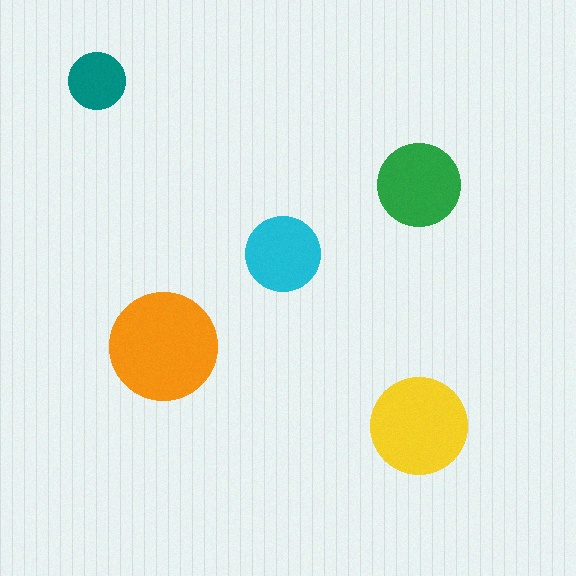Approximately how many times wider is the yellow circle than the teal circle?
About 1.5 times wider.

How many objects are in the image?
There are 5 objects in the image.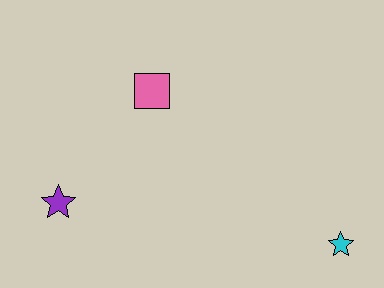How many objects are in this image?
There are 3 objects.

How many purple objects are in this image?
There is 1 purple object.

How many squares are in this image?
There is 1 square.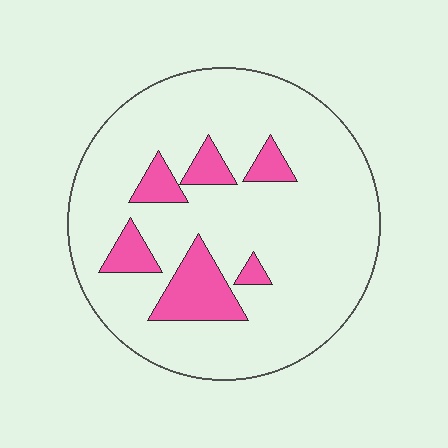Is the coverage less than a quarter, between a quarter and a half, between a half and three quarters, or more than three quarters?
Less than a quarter.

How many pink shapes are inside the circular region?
6.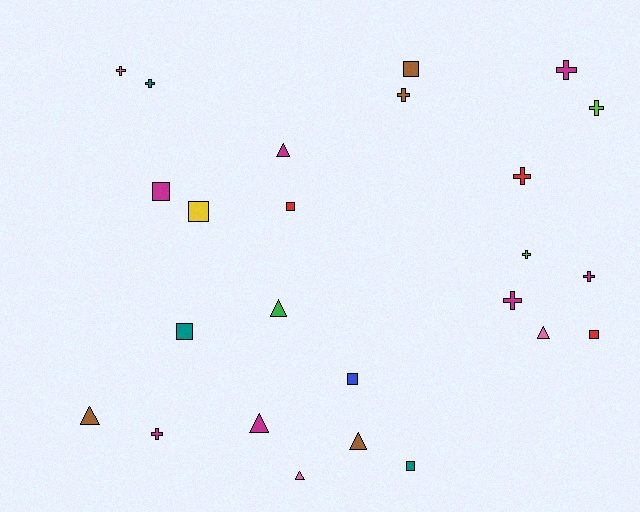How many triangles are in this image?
There are 7 triangles.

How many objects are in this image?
There are 25 objects.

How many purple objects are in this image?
There are no purple objects.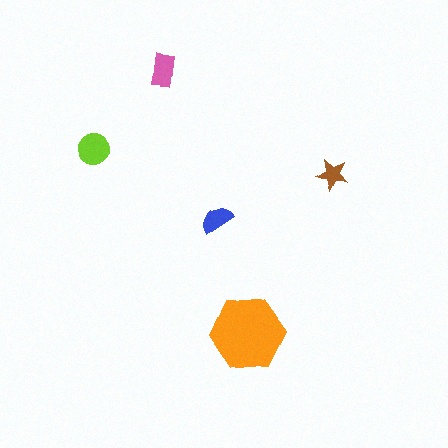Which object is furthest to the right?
The brown star is rightmost.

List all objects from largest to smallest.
The orange hexagon, the lime circle, the pink rectangle, the blue semicircle, the brown star.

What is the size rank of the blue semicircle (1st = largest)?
4th.